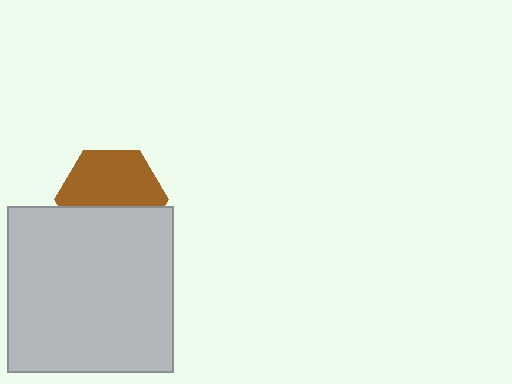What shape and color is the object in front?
The object in front is a light gray square.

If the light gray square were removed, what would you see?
You would see the complete brown hexagon.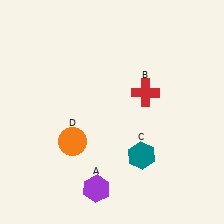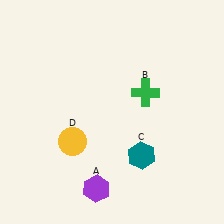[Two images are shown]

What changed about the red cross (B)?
In Image 1, B is red. In Image 2, it changed to green.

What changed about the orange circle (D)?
In Image 1, D is orange. In Image 2, it changed to yellow.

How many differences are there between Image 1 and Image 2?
There are 2 differences between the two images.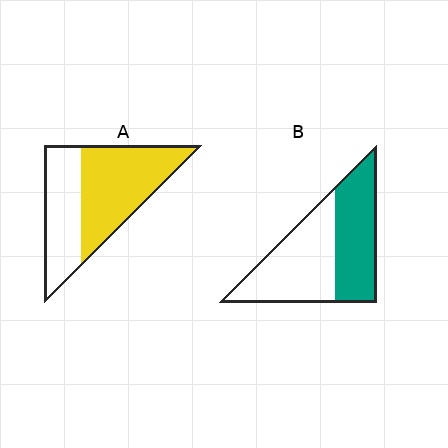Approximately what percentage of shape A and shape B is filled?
A is approximately 60% and B is approximately 45%.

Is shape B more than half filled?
No.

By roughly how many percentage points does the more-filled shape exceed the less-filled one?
By roughly 15 percentage points (A over B).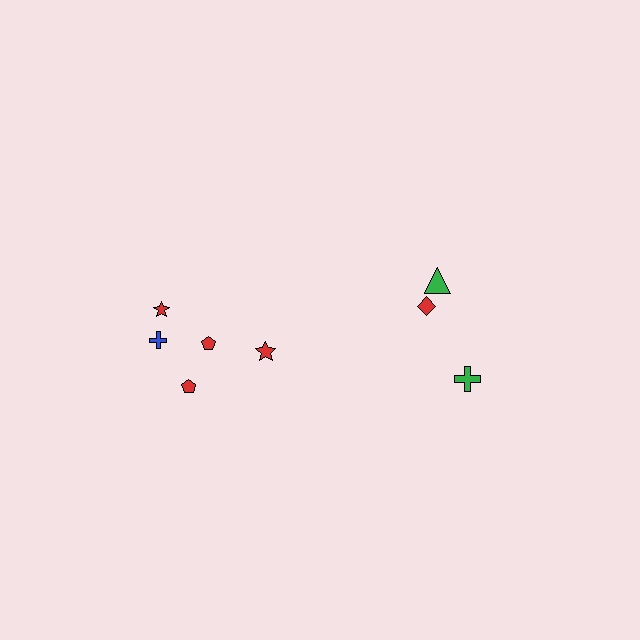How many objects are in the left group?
There are 5 objects.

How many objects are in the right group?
There are 3 objects.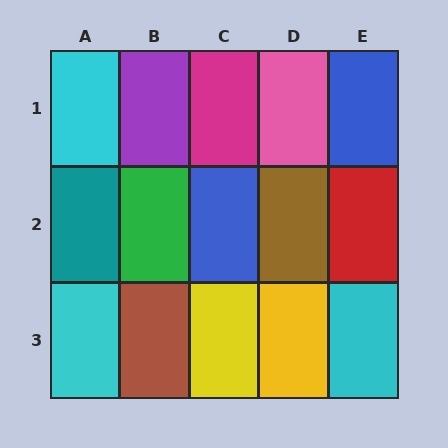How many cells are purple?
1 cell is purple.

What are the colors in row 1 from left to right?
Cyan, purple, magenta, pink, blue.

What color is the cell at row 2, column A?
Teal.